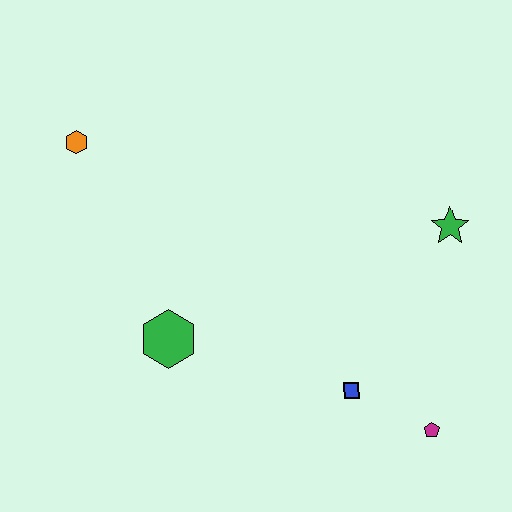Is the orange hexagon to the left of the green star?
Yes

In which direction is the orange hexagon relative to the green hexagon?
The orange hexagon is above the green hexagon.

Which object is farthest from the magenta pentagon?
The orange hexagon is farthest from the magenta pentagon.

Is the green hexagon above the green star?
No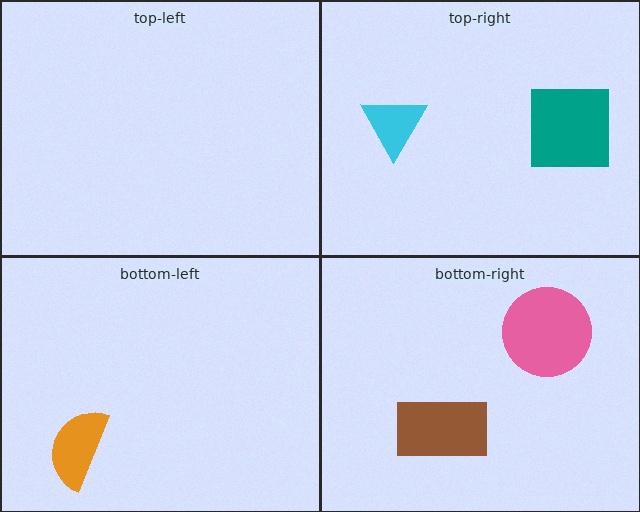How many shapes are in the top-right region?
2.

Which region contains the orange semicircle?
The bottom-left region.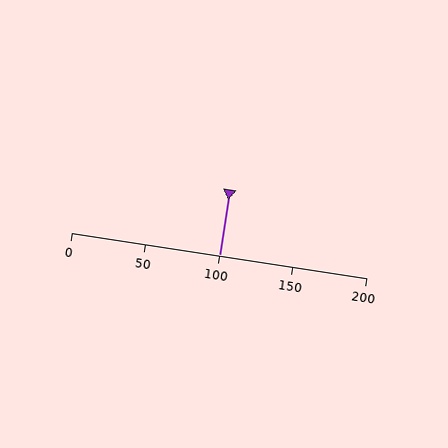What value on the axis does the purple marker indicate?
The marker indicates approximately 100.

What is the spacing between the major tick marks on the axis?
The major ticks are spaced 50 apart.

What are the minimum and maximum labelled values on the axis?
The axis runs from 0 to 200.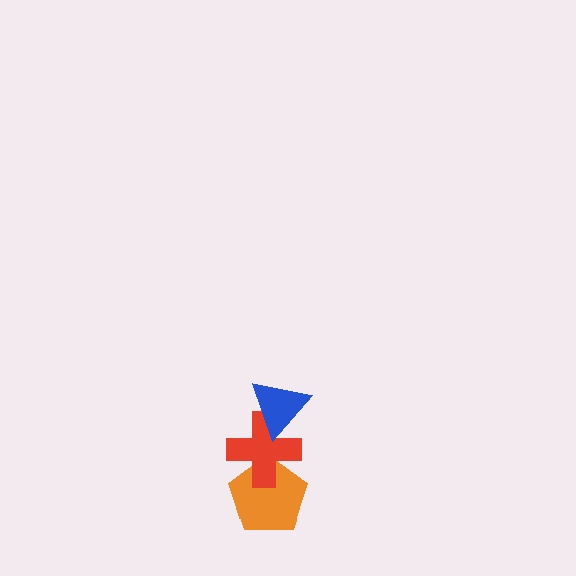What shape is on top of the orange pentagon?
The red cross is on top of the orange pentagon.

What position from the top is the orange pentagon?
The orange pentagon is 3rd from the top.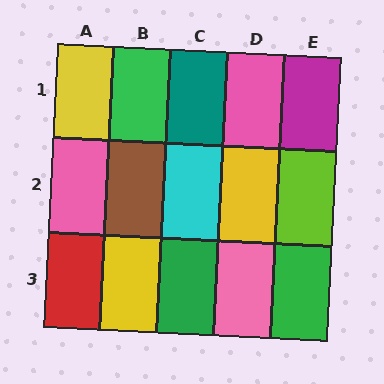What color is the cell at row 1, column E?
Magenta.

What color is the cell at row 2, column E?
Lime.